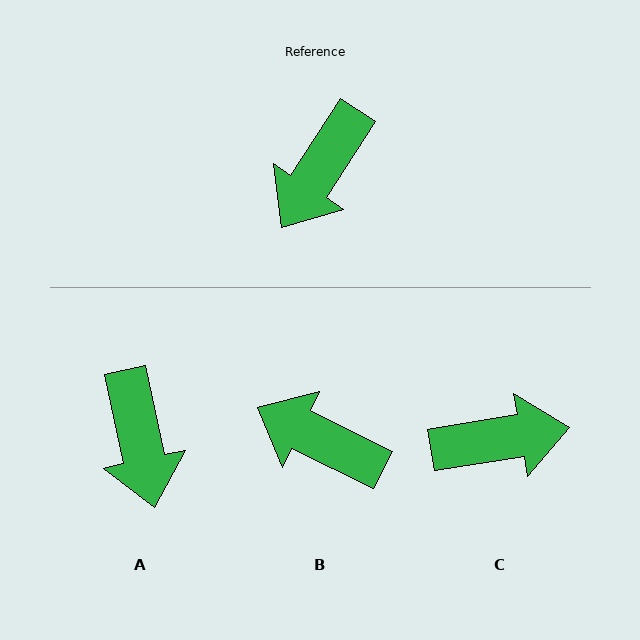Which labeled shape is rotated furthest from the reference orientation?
C, about 132 degrees away.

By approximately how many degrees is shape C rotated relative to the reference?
Approximately 132 degrees counter-clockwise.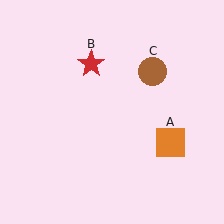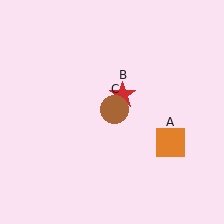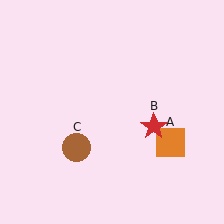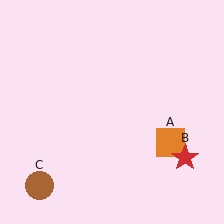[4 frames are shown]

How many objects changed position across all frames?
2 objects changed position: red star (object B), brown circle (object C).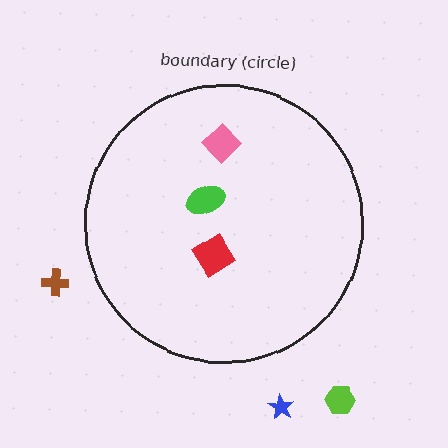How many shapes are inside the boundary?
3 inside, 3 outside.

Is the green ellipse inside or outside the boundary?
Inside.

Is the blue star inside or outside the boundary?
Outside.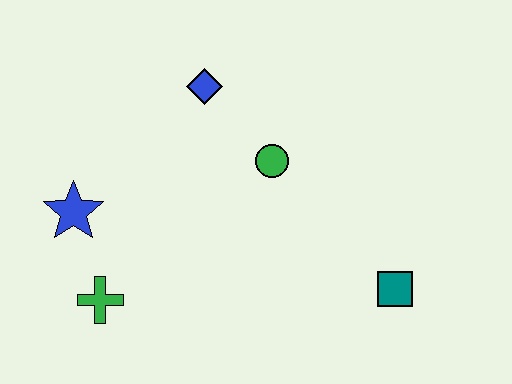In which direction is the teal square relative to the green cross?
The teal square is to the right of the green cross.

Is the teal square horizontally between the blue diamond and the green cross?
No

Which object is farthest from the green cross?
The teal square is farthest from the green cross.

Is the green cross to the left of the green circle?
Yes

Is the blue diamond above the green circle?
Yes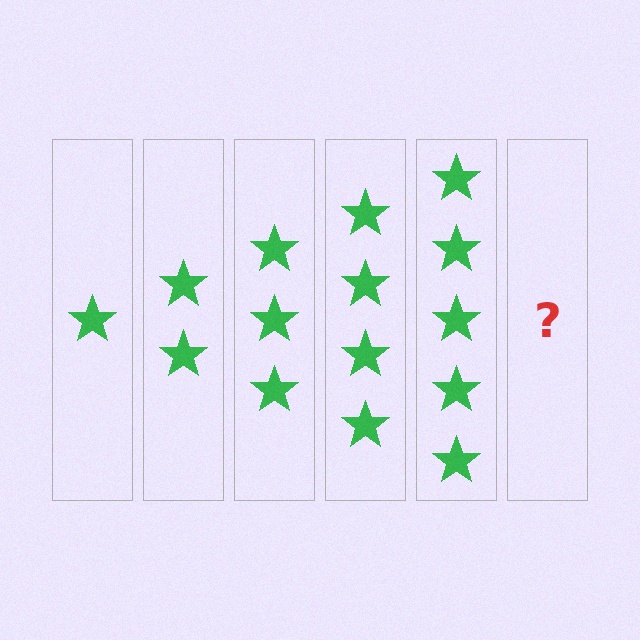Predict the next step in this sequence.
The next step is 6 stars.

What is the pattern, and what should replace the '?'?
The pattern is that each step adds one more star. The '?' should be 6 stars.